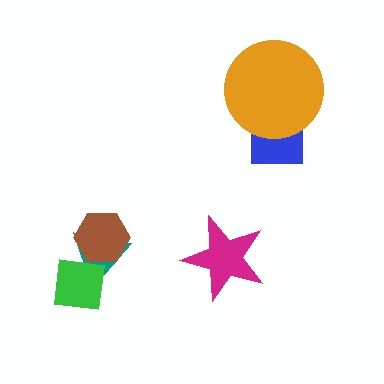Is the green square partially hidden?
No, no other shape covers it.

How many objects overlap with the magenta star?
0 objects overlap with the magenta star.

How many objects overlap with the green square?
2 objects overlap with the green square.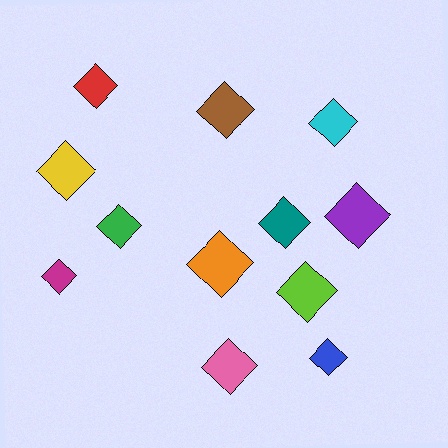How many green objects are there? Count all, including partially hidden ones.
There is 1 green object.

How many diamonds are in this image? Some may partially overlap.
There are 12 diamonds.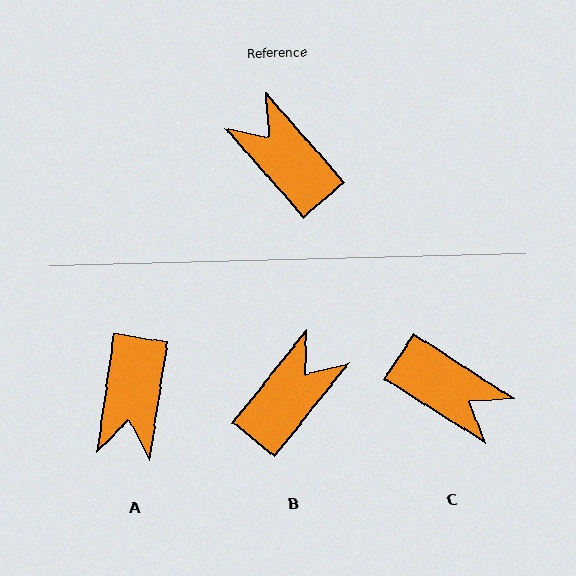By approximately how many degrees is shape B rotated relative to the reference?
Approximately 80 degrees clockwise.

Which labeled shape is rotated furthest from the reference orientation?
C, about 164 degrees away.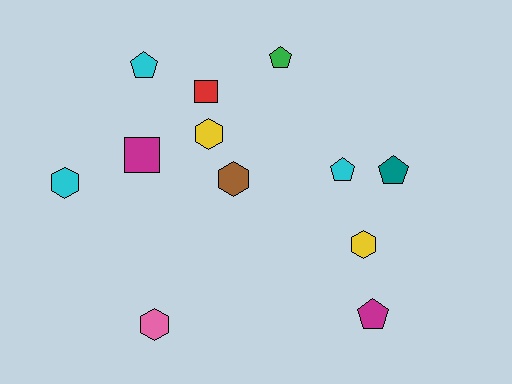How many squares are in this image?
There are 2 squares.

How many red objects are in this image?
There is 1 red object.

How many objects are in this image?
There are 12 objects.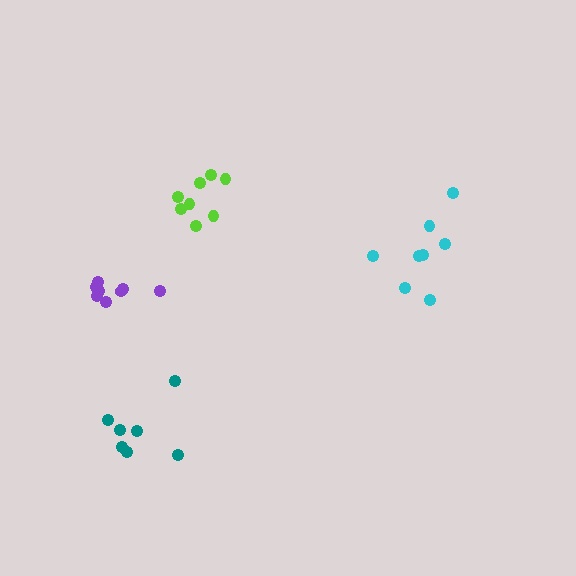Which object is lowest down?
The teal cluster is bottommost.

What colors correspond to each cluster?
The clusters are colored: lime, purple, teal, cyan.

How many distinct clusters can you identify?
There are 4 distinct clusters.